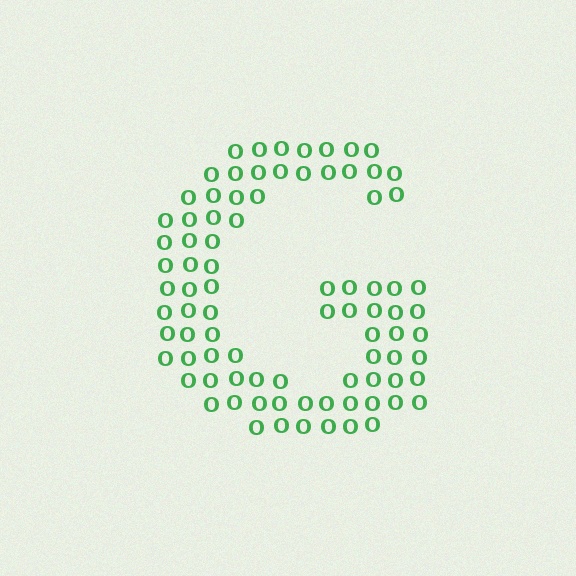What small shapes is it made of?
It is made of small letter O's.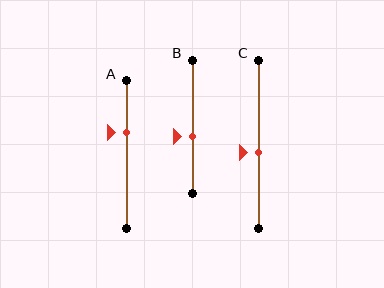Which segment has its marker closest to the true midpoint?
Segment C has its marker closest to the true midpoint.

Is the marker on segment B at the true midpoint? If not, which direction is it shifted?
No, the marker on segment B is shifted downward by about 8% of the segment length.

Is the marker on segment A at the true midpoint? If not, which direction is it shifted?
No, the marker on segment A is shifted upward by about 15% of the segment length.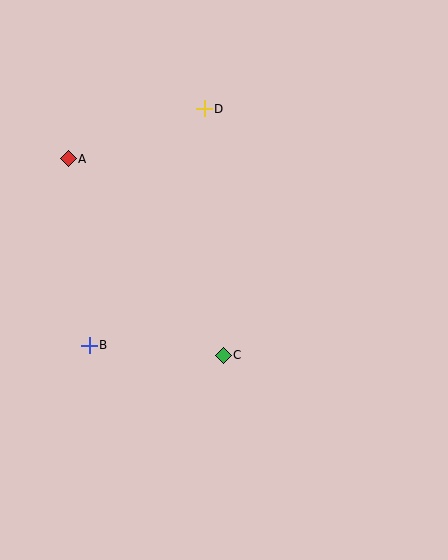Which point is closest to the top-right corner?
Point D is closest to the top-right corner.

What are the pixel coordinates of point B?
Point B is at (89, 346).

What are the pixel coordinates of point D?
Point D is at (204, 109).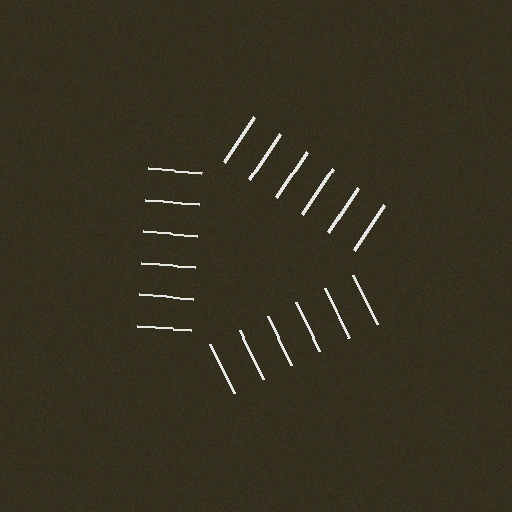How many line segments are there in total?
18 — 6 along each of the 3 edges.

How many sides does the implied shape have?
3 sides — the line-ends trace a triangle.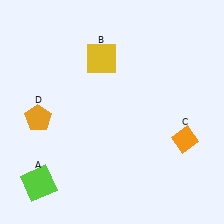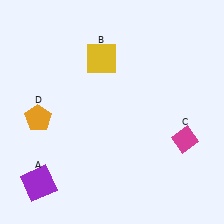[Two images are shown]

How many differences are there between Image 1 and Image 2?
There are 2 differences between the two images.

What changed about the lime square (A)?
In Image 1, A is lime. In Image 2, it changed to purple.